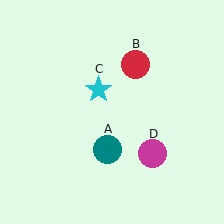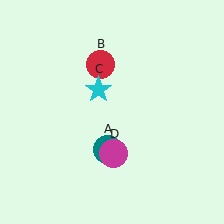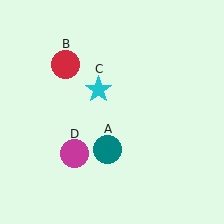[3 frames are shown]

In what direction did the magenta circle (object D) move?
The magenta circle (object D) moved left.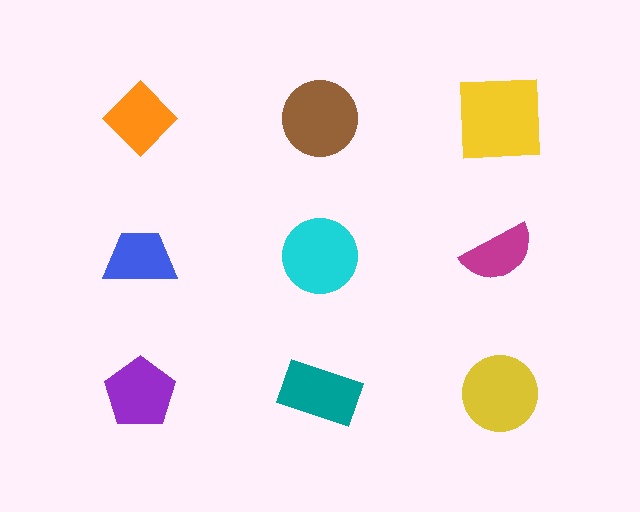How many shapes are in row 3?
3 shapes.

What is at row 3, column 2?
A teal rectangle.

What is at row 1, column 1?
An orange diamond.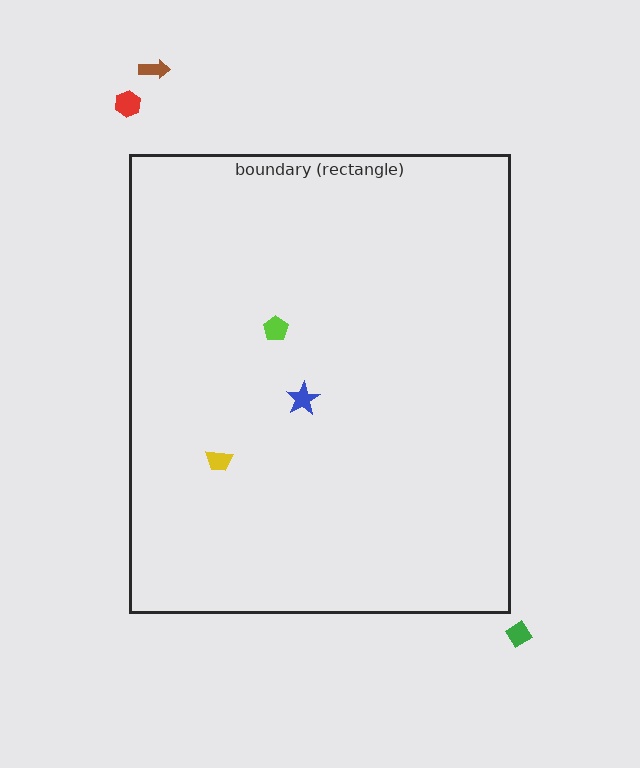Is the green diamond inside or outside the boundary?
Outside.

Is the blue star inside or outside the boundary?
Inside.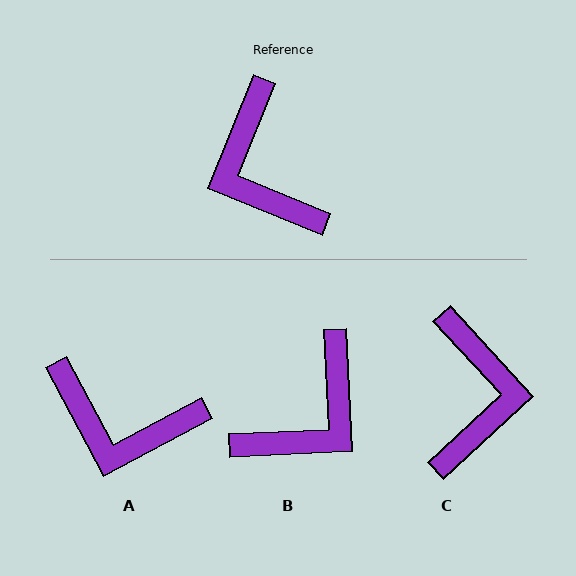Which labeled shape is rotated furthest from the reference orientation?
C, about 155 degrees away.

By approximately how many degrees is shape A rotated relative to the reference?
Approximately 50 degrees counter-clockwise.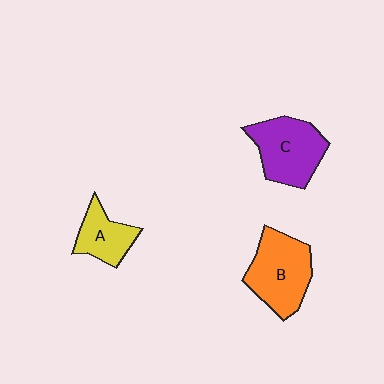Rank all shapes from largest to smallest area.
From largest to smallest: B (orange), C (purple), A (yellow).